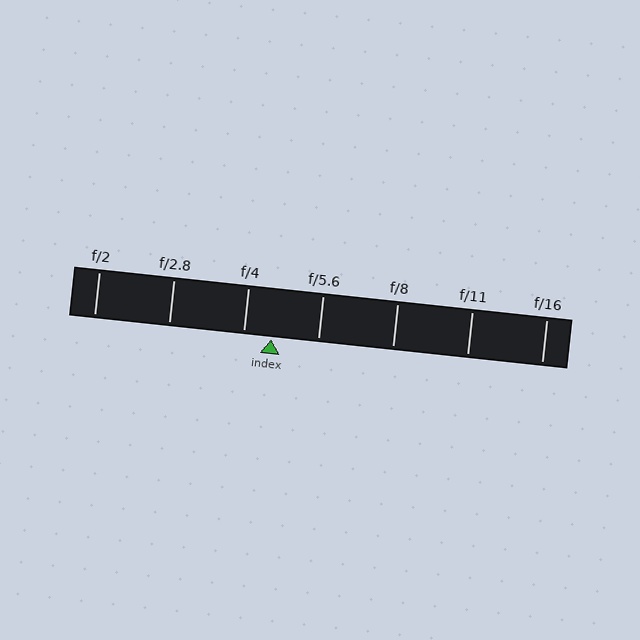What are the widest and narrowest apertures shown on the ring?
The widest aperture shown is f/2 and the narrowest is f/16.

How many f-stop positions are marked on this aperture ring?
There are 7 f-stop positions marked.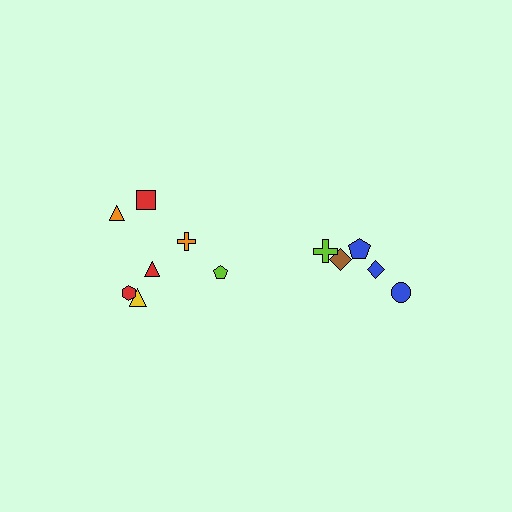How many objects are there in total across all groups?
There are 12 objects.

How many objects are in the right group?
There are 5 objects.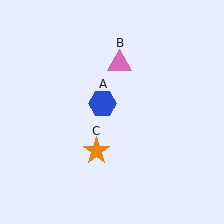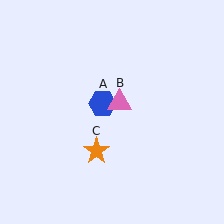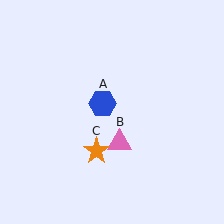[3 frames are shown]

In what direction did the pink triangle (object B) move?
The pink triangle (object B) moved down.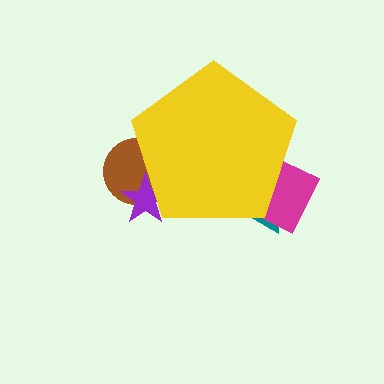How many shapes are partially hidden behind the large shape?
4 shapes are partially hidden.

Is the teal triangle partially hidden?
Yes, the teal triangle is partially hidden behind the yellow pentagon.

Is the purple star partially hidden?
Yes, the purple star is partially hidden behind the yellow pentagon.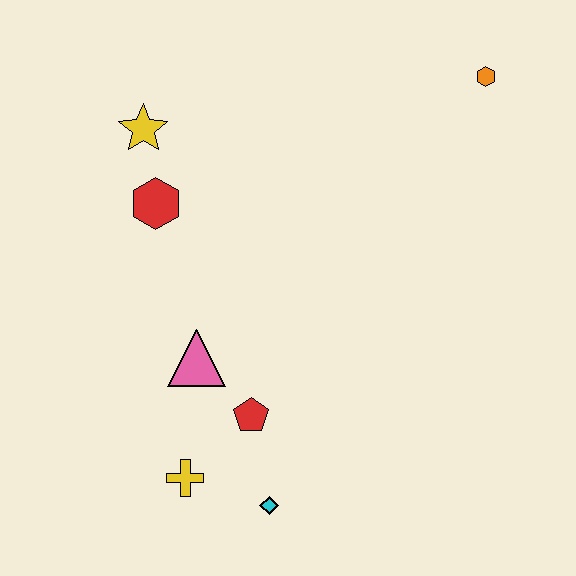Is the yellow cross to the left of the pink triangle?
Yes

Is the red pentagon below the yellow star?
Yes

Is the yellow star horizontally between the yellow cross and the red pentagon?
No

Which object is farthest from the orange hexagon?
The yellow cross is farthest from the orange hexagon.